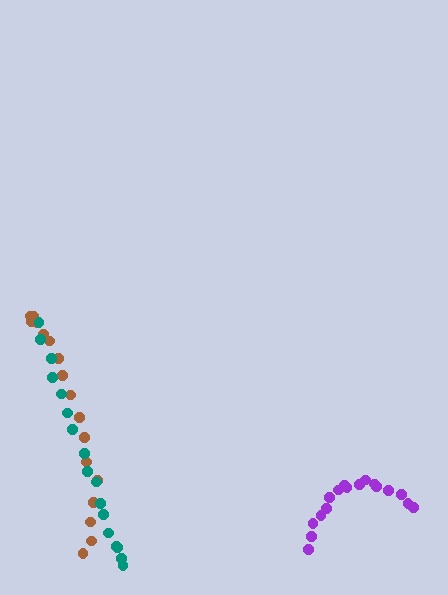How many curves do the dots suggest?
There are 3 distinct paths.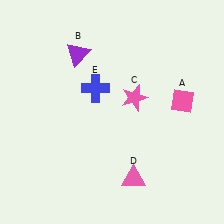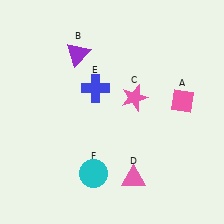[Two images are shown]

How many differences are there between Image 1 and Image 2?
There is 1 difference between the two images.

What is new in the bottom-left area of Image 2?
A cyan circle (F) was added in the bottom-left area of Image 2.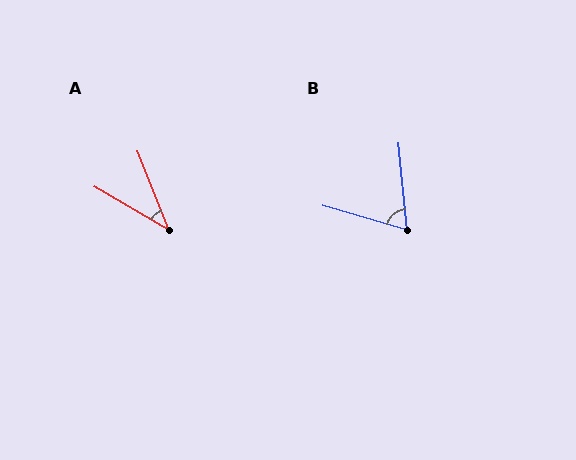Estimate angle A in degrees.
Approximately 38 degrees.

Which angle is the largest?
B, at approximately 68 degrees.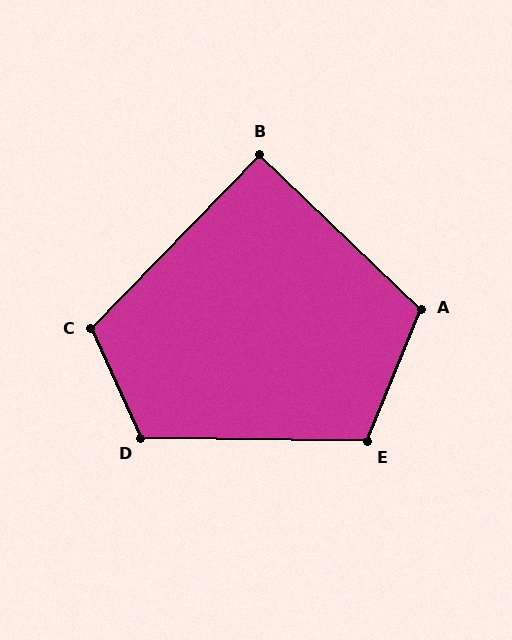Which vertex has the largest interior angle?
D, at approximately 115 degrees.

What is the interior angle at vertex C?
Approximately 111 degrees (obtuse).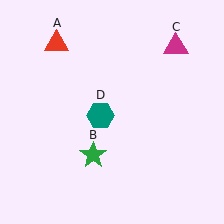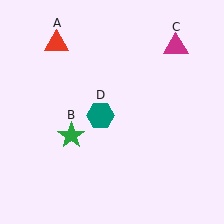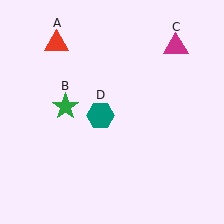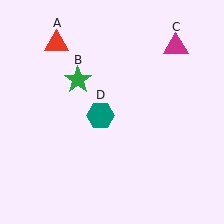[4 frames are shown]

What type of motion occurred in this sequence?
The green star (object B) rotated clockwise around the center of the scene.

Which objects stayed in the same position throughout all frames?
Red triangle (object A) and magenta triangle (object C) and teal hexagon (object D) remained stationary.